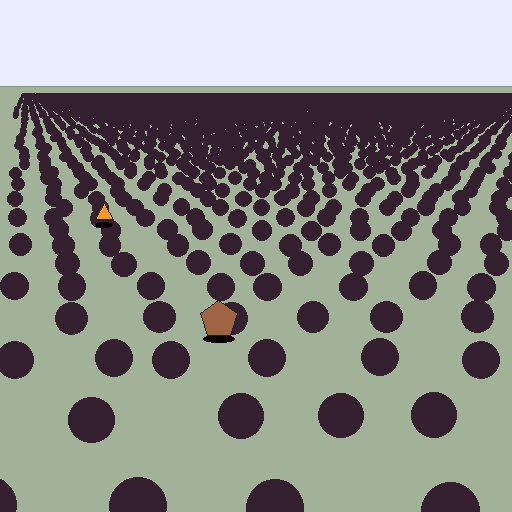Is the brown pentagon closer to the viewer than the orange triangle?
Yes. The brown pentagon is closer — you can tell from the texture gradient: the ground texture is coarser near it.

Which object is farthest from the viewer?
The orange triangle is farthest from the viewer. It appears smaller and the ground texture around it is denser.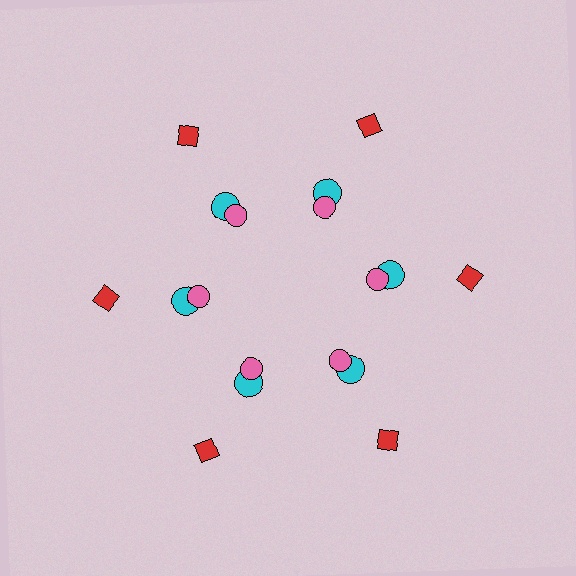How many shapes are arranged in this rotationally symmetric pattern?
There are 18 shapes, arranged in 6 groups of 3.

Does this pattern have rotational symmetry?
Yes, this pattern has 6-fold rotational symmetry. It looks the same after rotating 60 degrees around the center.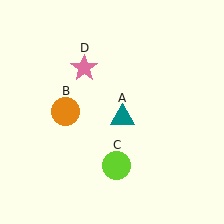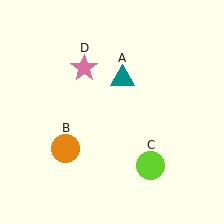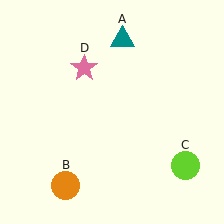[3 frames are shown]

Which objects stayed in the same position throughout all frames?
Pink star (object D) remained stationary.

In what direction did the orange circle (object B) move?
The orange circle (object B) moved down.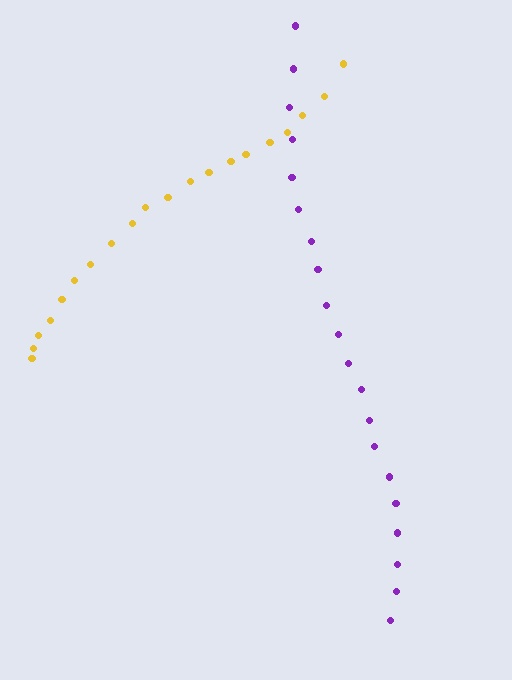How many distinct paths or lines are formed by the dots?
There are 2 distinct paths.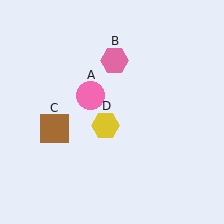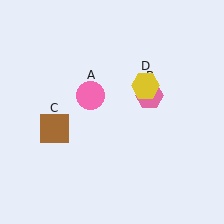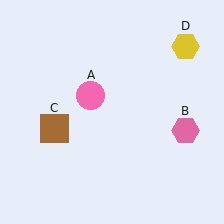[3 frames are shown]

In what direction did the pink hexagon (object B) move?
The pink hexagon (object B) moved down and to the right.